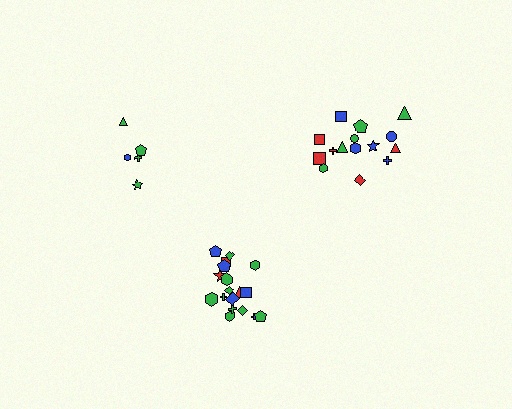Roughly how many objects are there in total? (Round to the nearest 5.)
Roughly 40 objects in total.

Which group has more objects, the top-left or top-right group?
The top-right group.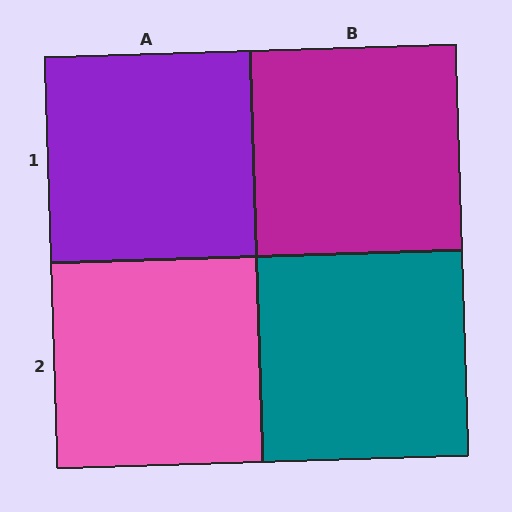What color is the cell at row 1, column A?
Purple.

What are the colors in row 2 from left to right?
Pink, teal.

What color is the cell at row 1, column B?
Magenta.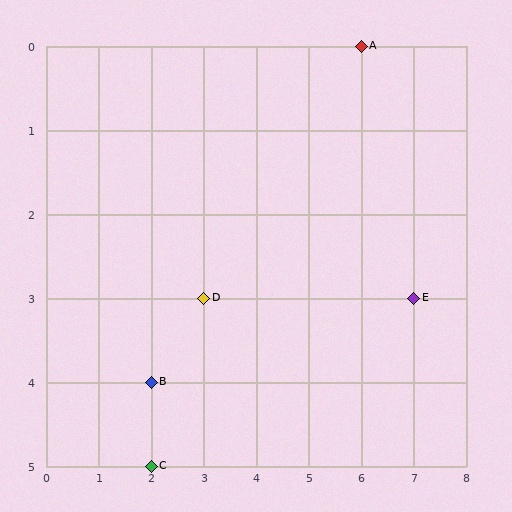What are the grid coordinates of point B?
Point B is at grid coordinates (2, 4).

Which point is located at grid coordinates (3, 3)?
Point D is at (3, 3).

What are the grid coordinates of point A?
Point A is at grid coordinates (6, 0).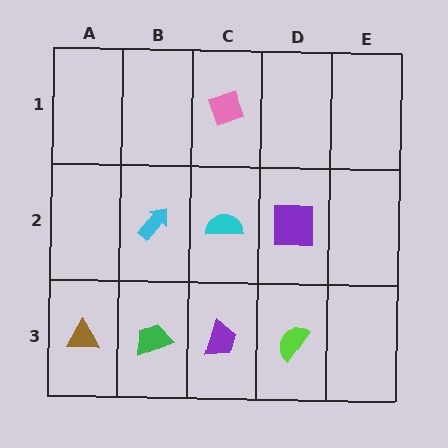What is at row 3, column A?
A brown triangle.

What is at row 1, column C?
A pink diamond.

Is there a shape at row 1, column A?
No, that cell is empty.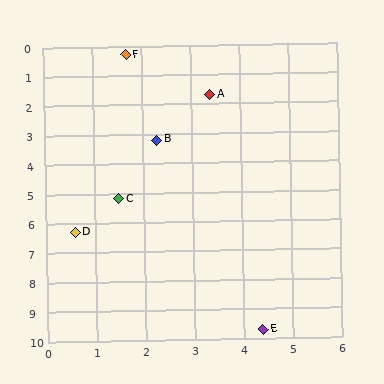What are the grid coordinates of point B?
Point B is at approximately (2.3, 3.2).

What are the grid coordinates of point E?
Point E is at approximately (4.4, 9.7).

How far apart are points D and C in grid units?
Points D and C are about 1.4 grid units apart.